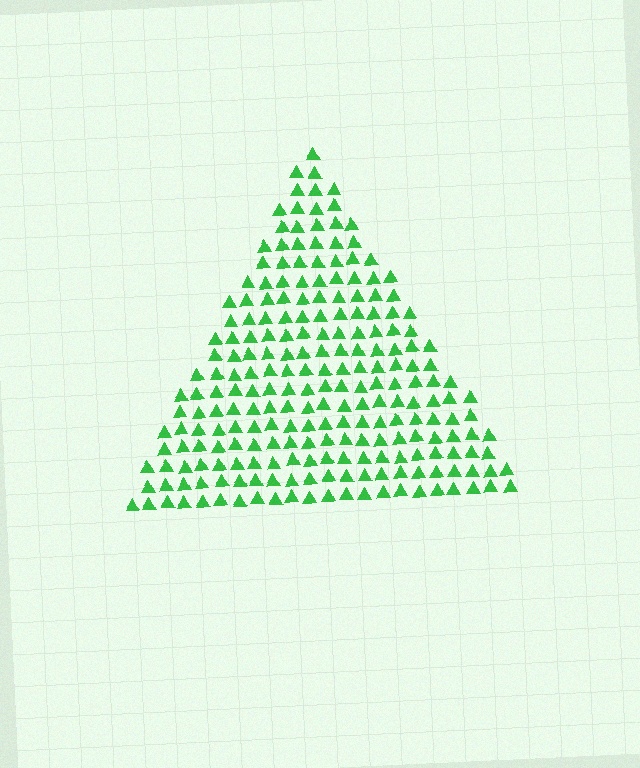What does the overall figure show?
The overall figure shows a triangle.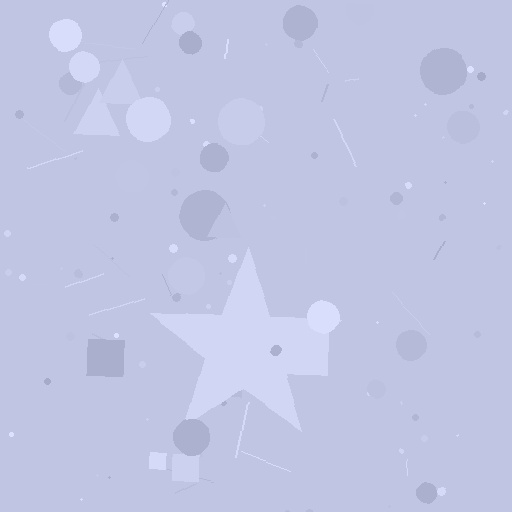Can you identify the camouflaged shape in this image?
The camouflaged shape is a star.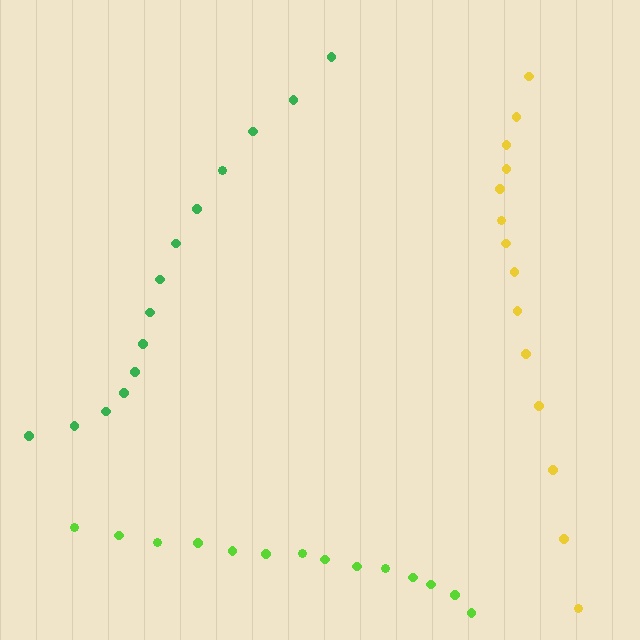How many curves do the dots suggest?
There are 3 distinct paths.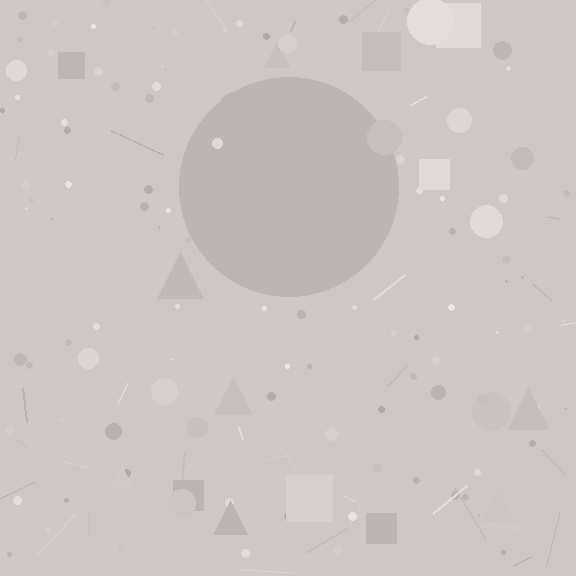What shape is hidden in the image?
A circle is hidden in the image.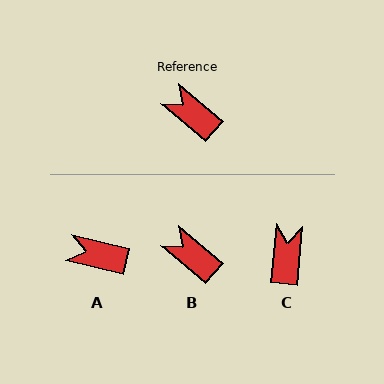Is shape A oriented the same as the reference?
No, it is off by about 27 degrees.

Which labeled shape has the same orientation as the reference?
B.